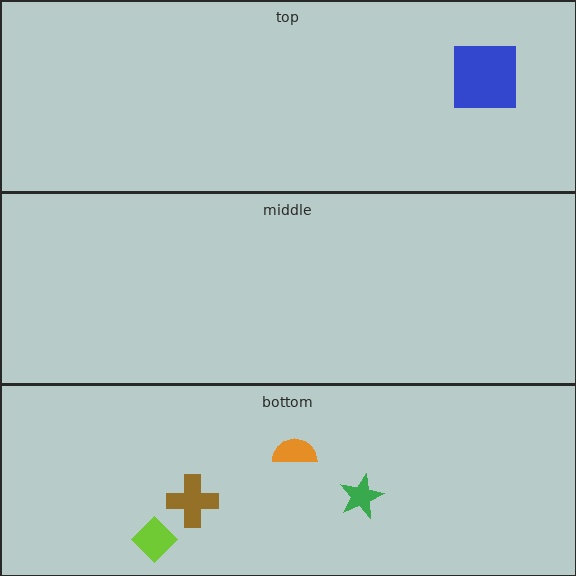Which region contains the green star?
The bottom region.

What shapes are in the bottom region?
The brown cross, the orange semicircle, the green star, the lime diamond.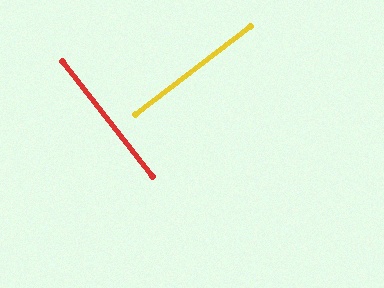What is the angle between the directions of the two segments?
Approximately 89 degrees.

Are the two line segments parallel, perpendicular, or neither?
Perpendicular — they meet at approximately 89°.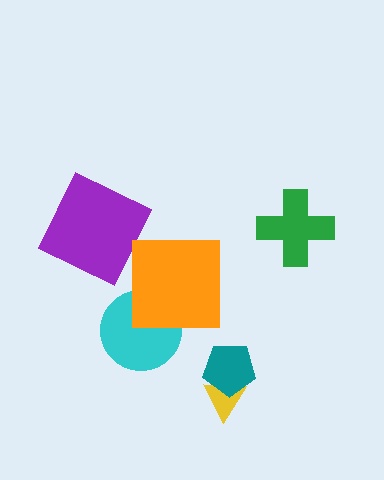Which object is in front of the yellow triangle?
The teal pentagon is in front of the yellow triangle.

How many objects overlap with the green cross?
0 objects overlap with the green cross.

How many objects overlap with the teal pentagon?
1 object overlaps with the teal pentagon.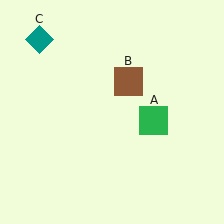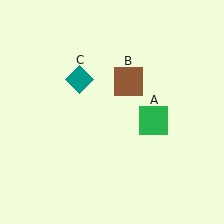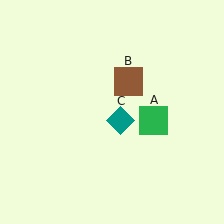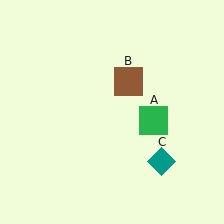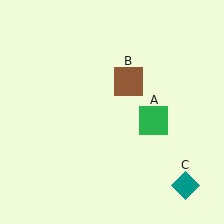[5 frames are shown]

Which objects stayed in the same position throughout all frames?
Green square (object A) and brown square (object B) remained stationary.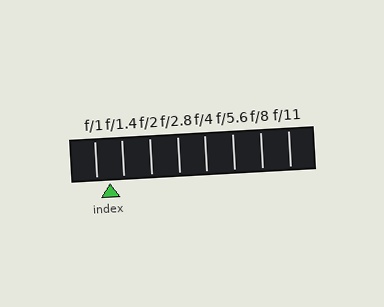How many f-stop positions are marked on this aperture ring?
There are 8 f-stop positions marked.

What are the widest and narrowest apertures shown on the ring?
The widest aperture shown is f/1 and the narrowest is f/11.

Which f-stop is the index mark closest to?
The index mark is closest to f/1.